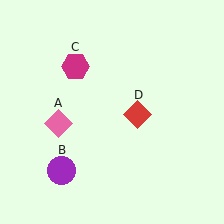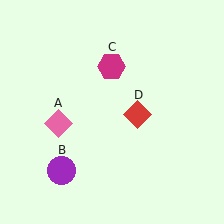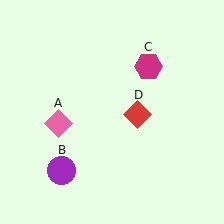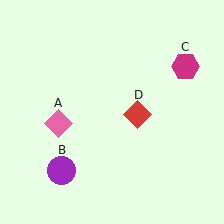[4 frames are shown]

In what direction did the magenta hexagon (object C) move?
The magenta hexagon (object C) moved right.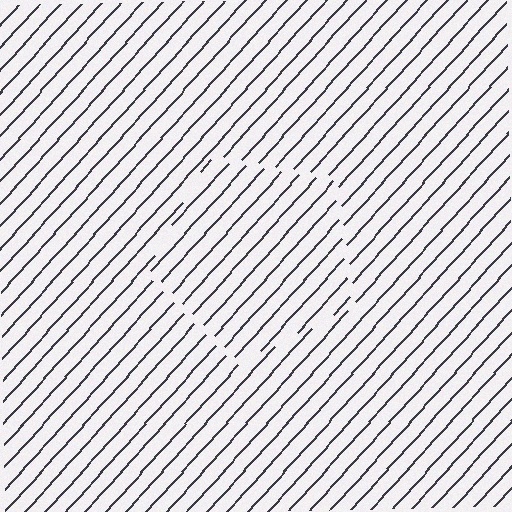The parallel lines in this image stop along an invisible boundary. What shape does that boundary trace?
An illusory pentagon. The interior of the shape contains the same grating, shifted by half a period — the contour is defined by the phase discontinuity where line-ends from the inner and outer gratings abut.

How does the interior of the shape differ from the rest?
The interior of the shape contains the same grating, shifted by half a period — the contour is defined by the phase discontinuity where line-ends from the inner and outer gratings abut.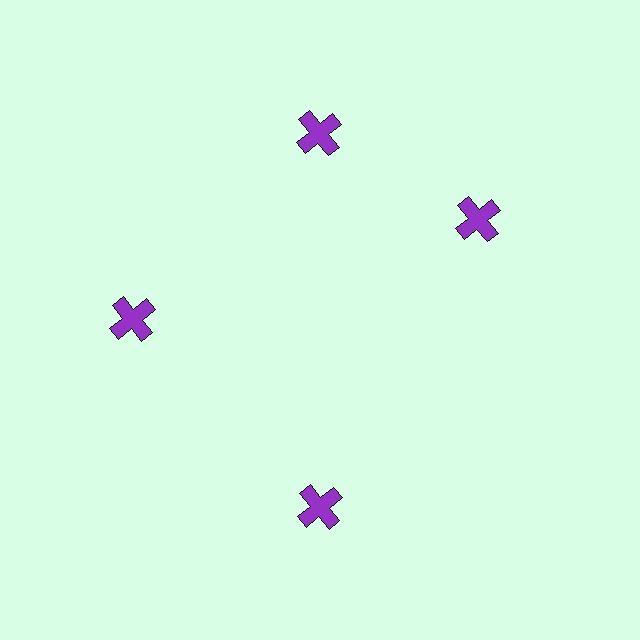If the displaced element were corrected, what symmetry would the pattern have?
It would have 4-fold rotational symmetry — the pattern would map onto itself every 90 degrees.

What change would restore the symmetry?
The symmetry would be restored by rotating it back into even spacing with its neighbors so that all 4 crosses sit at equal angles and equal distance from the center.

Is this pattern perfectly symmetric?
No. The 4 purple crosses are arranged in a ring, but one element near the 3 o'clock position is rotated out of alignment along the ring, breaking the 4-fold rotational symmetry.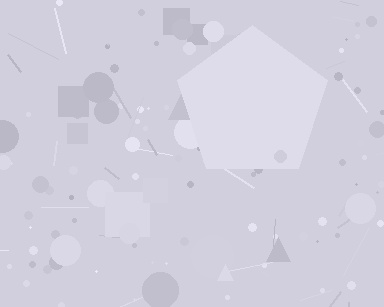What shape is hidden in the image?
A pentagon is hidden in the image.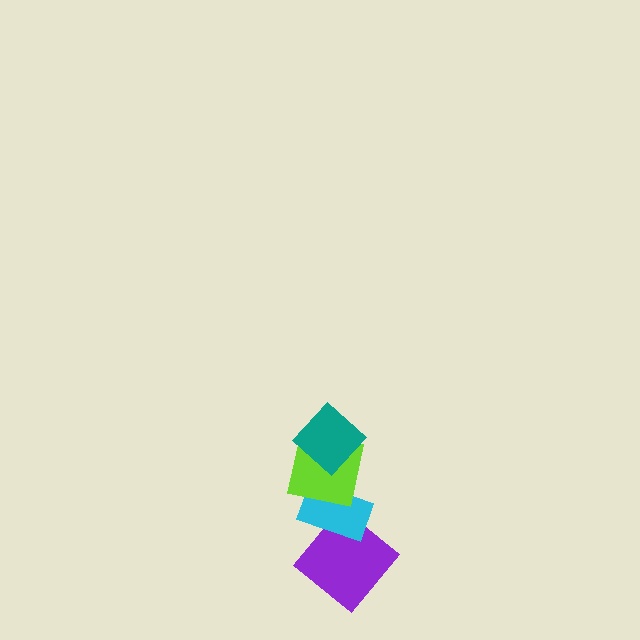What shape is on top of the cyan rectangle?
The lime square is on top of the cyan rectangle.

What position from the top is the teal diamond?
The teal diamond is 1st from the top.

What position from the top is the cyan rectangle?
The cyan rectangle is 3rd from the top.